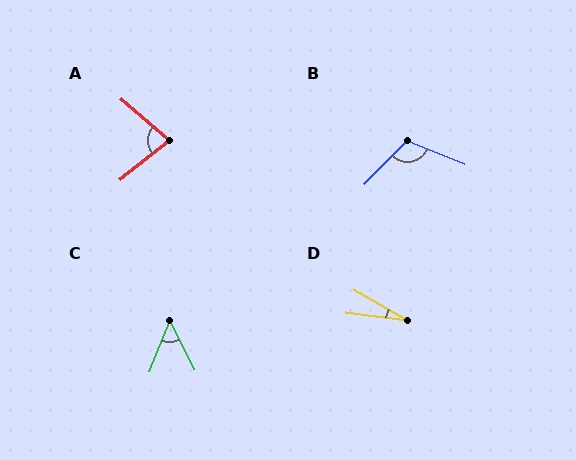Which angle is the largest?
B, at approximately 113 degrees.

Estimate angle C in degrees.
Approximately 49 degrees.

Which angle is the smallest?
D, at approximately 23 degrees.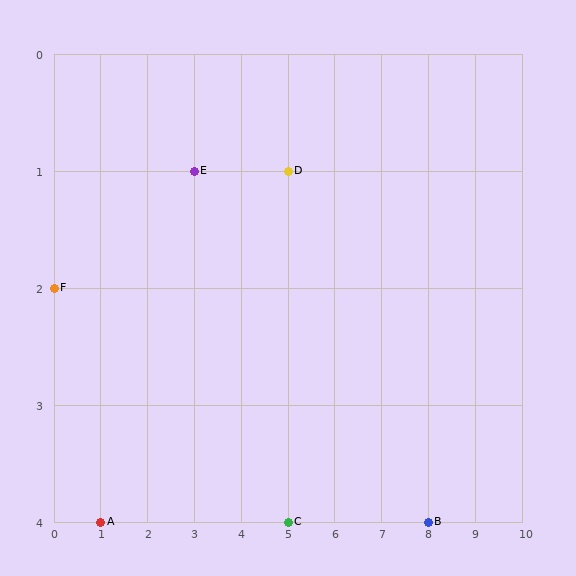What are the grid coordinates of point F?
Point F is at grid coordinates (0, 2).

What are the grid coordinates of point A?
Point A is at grid coordinates (1, 4).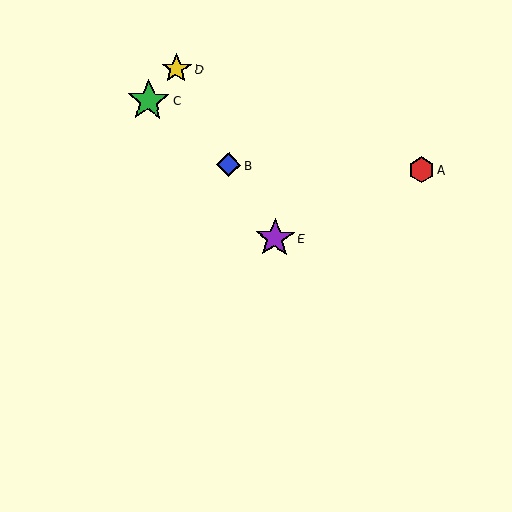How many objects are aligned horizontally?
2 objects (A, B) are aligned horizontally.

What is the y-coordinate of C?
Object C is at y≈101.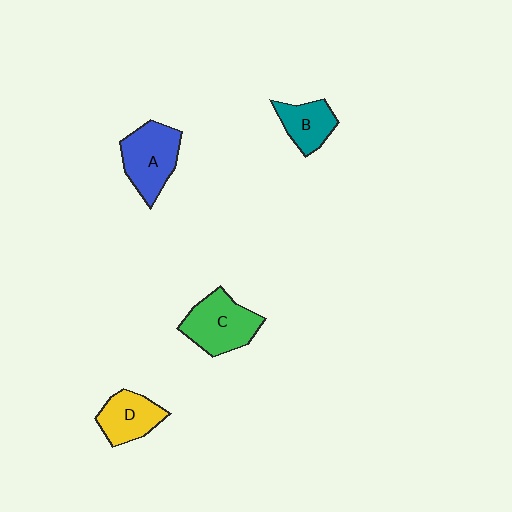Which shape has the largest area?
Shape C (green).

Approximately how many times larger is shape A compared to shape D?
Approximately 1.3 times.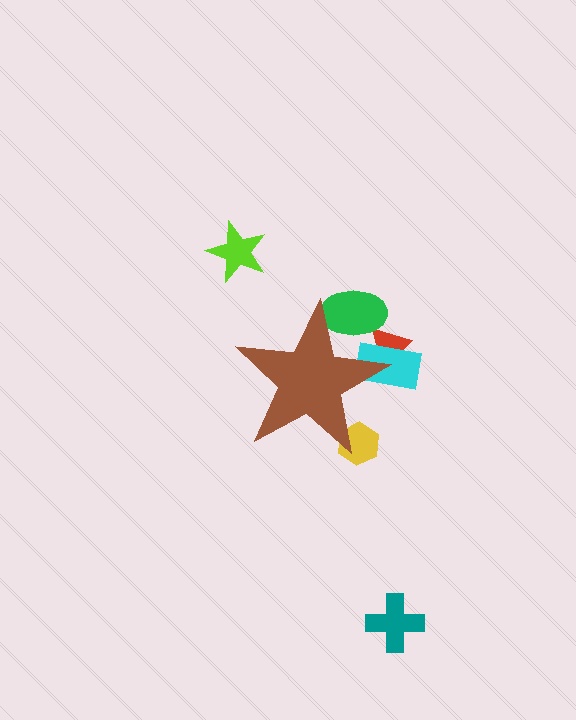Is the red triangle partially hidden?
Yes, the red triangle is partially hidden behind the brown star.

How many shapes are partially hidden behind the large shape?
4 shapes are partially hidden.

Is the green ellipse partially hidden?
Yes, the green ellipse is partially hidden behind the brown star.